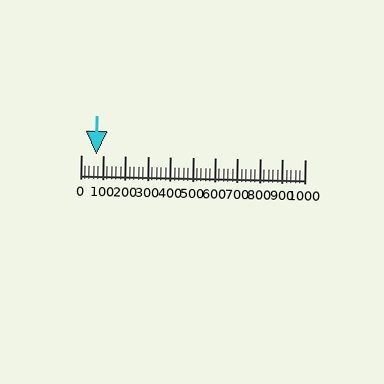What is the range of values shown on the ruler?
The ruler shows values from 0 to 1000.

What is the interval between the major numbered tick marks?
The major tick marks are spaced 100 units apart.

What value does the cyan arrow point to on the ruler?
The cyan arrow points to approximately 67.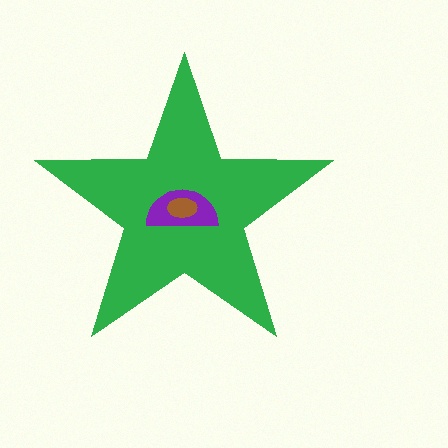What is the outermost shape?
The green star.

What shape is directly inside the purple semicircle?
The brown ellipse.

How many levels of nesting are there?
3.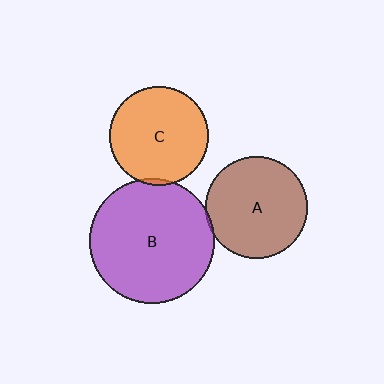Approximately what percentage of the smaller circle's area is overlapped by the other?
Approximately 5%.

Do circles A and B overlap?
Yes.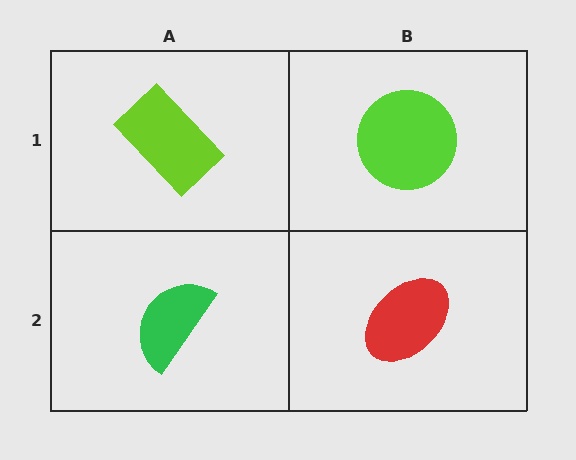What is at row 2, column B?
A red ellipse.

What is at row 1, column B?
A lime circle.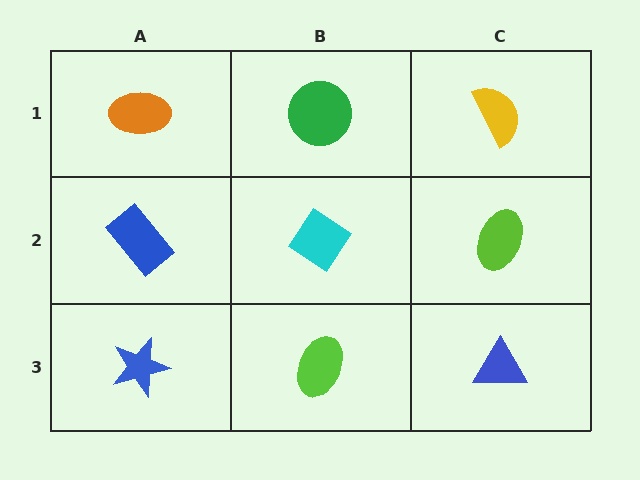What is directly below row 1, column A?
A blue rectangle.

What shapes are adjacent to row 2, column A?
An orange ellipse (row 1, column A), a blue star (row 3, column A), a cyan diamond (row 2, column B).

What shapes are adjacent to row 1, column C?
A lime ellipse (row 2, column C), a green circle (row 1, column B).